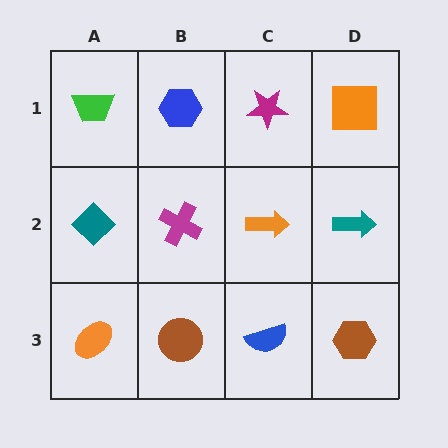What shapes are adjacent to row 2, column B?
A blue hexagon (row 1, column B), a brown circle (row 3, column B), a teal diamond (row 2, column A), an orange arrow (row 2, column C).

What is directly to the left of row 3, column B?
An orange ellipse.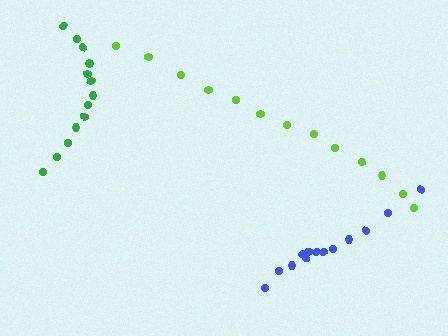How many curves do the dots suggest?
There are 3 distinct paths.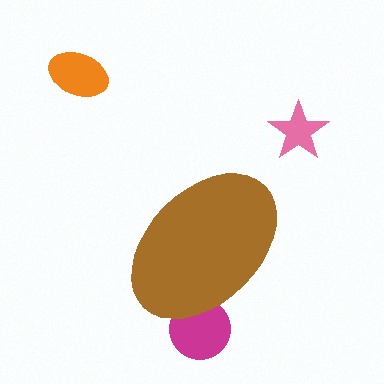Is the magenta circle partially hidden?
Yes, the magenta circle is partially hidden behind the brown ellipse.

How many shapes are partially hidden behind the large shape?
1 shape is partially hidden.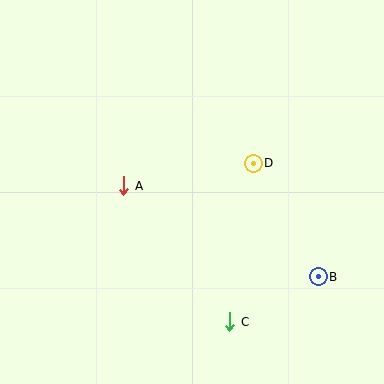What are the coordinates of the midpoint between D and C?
The midpoint between D and C is at (241, 242).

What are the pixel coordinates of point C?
Point C is at (230, 322).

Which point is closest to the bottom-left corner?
Point A is closest to the bottom-left corner.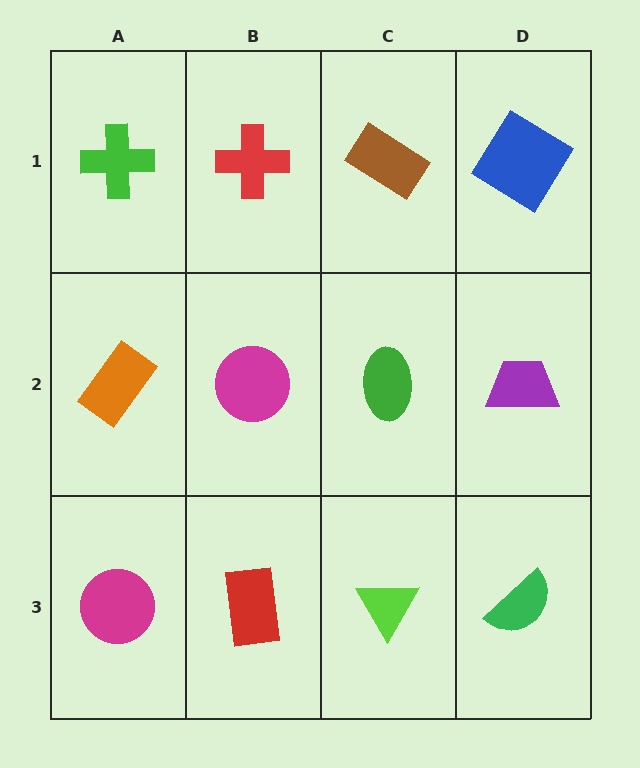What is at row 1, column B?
A red cross.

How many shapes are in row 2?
4 shapes.